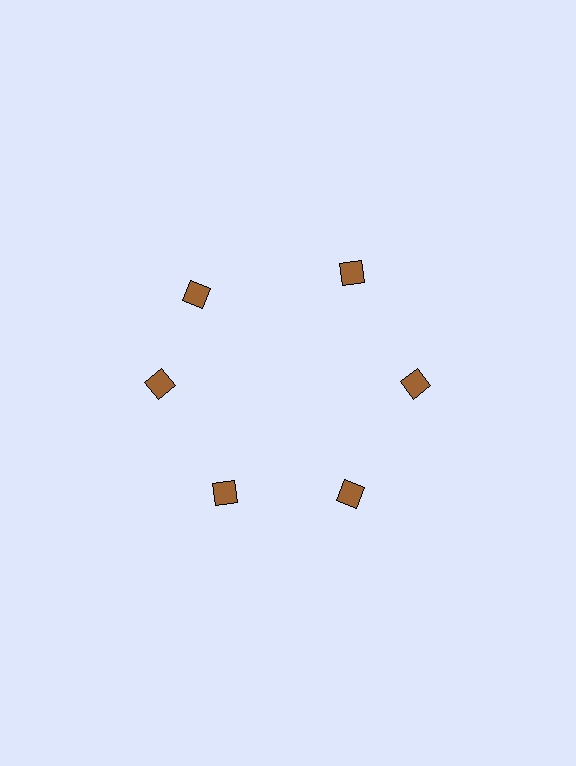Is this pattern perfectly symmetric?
No. The 6 brown diamonds are arranged in a ring, but one element near the 11 o'clock position is rotated out of alignment along the ring, breaking the 6-fold rotational symmetry.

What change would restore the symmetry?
The symmetry would be restored by rotating it back into even spacing with its neighbors so that all 6 diamonds sit at equal angles and equal distance from the center.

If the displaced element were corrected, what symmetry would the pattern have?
It would have 6-fold rotational symmetry — the pattern would map onto itself every 60 degrees.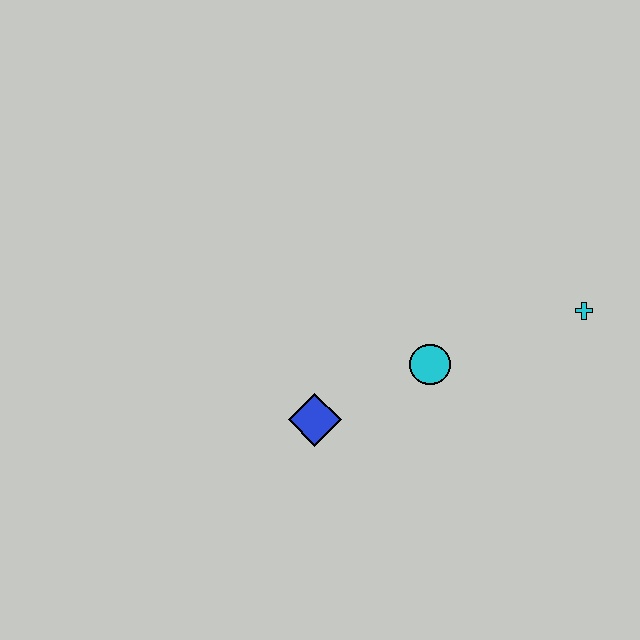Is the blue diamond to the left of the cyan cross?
Yes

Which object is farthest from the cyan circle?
The cyan cross is farthest from the cyan circle.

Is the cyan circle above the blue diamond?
Yes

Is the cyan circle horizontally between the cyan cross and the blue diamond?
Yes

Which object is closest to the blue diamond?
The cyan circle is closest to the blue diamond.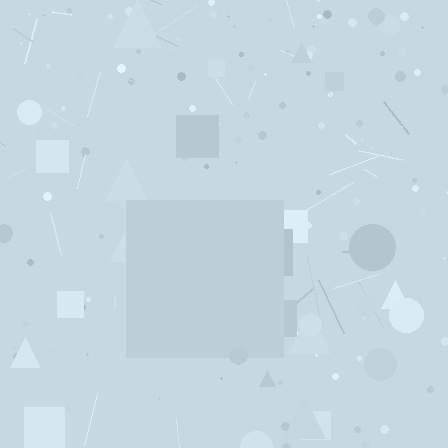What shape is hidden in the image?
A square is hidden in the image.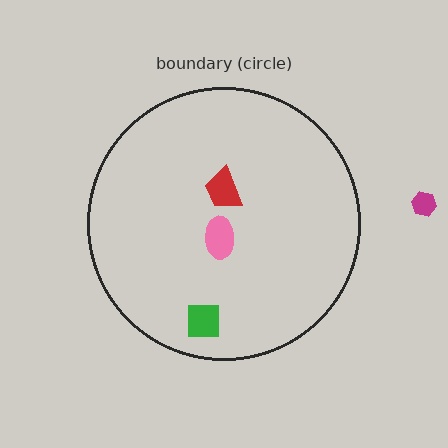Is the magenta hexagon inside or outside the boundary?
Outside.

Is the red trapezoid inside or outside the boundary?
Inside.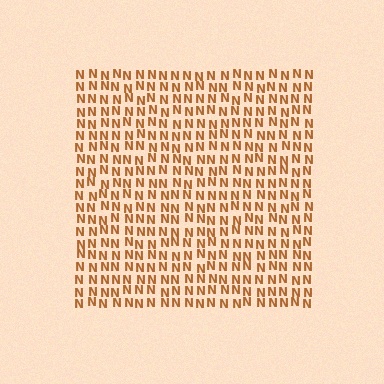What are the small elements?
The small elements are letter N's.